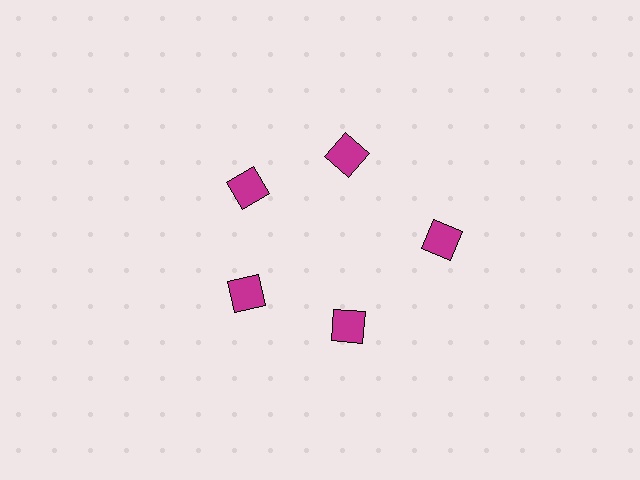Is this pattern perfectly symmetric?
No. The 5 magenta diamonds are arranged in a ring, but one element near the 3 o'clock position is pushed outward from the center, breaking the 5-fold rotational symmetry.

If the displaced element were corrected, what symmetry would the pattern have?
It would have 5-fold rotational symmetry — the pattern would map onto itself every 72 degrees.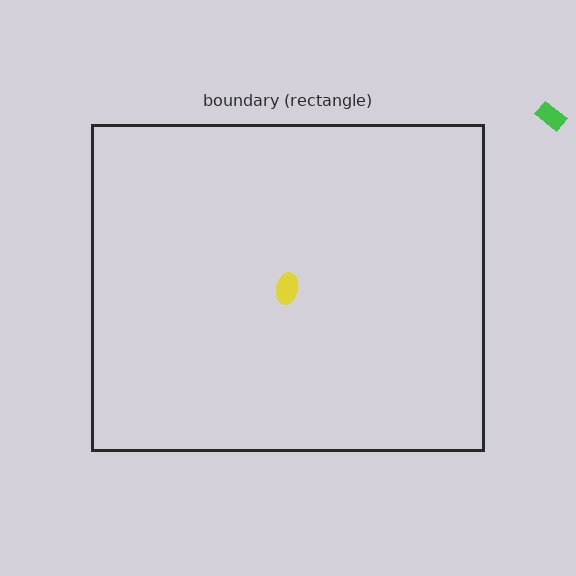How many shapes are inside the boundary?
1 inside, 1 outside.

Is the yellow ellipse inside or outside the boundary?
Inside.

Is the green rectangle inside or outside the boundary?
Outside.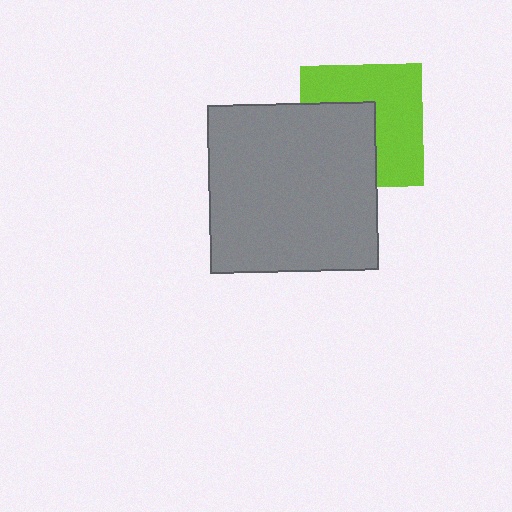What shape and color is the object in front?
The object in front is a gray square.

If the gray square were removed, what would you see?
You would see the complete lime square.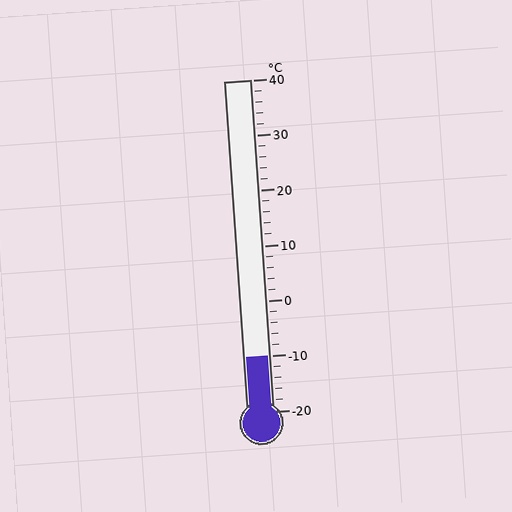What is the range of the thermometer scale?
The thermometer scale ranges from -20°C to 40°C.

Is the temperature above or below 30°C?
The temperature is below 30°C.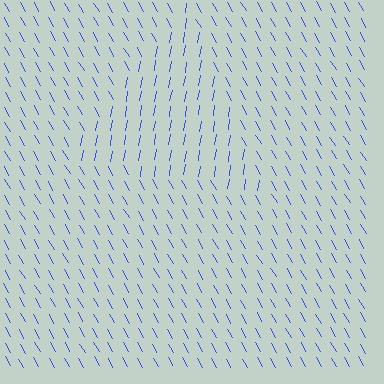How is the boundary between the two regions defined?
The boundary is defined purely by a change in line orientation (approximately 39 degrees difference). All lines are the same color and thickness.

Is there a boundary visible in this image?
Yes, there is a texture boundary formed by a change in line orientation.